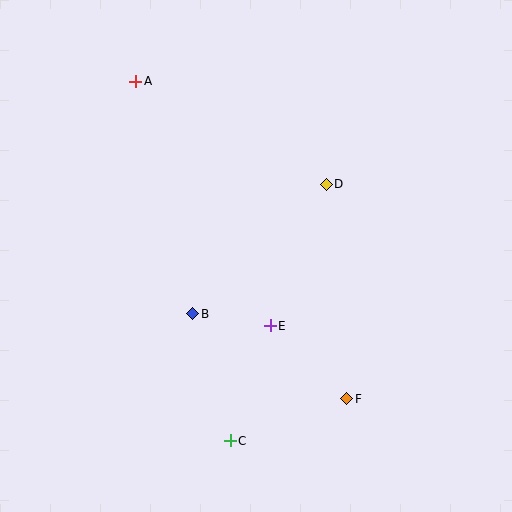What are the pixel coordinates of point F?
Point F is at (347, 399).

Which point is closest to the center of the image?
Point E at (270, 326) is closest to the center.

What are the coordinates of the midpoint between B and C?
The midpoint between B and C is at (212, 377).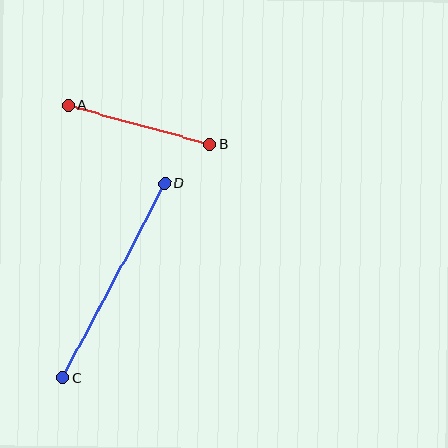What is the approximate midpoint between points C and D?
The midpoint is at approximately (114, 281) pixels.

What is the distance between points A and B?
The distance is approximately 146 pixels.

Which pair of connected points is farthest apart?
Points C and D are farthest apart.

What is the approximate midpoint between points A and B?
The midpoint is at approximately (139, 125) pixels.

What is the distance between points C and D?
The distance is approximately 219 pixels.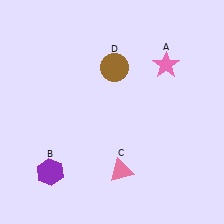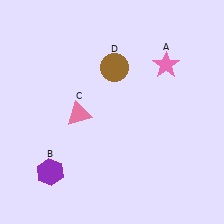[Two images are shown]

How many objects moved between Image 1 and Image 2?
1 object moved between the two images.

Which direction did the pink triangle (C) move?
The pink triangle (C) moved up.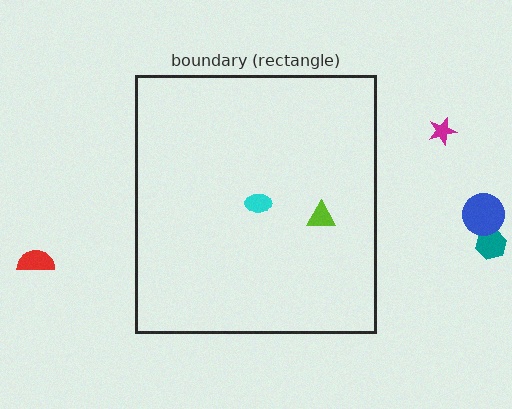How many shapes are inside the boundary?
2 inside, 4 outside.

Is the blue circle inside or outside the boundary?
Outside.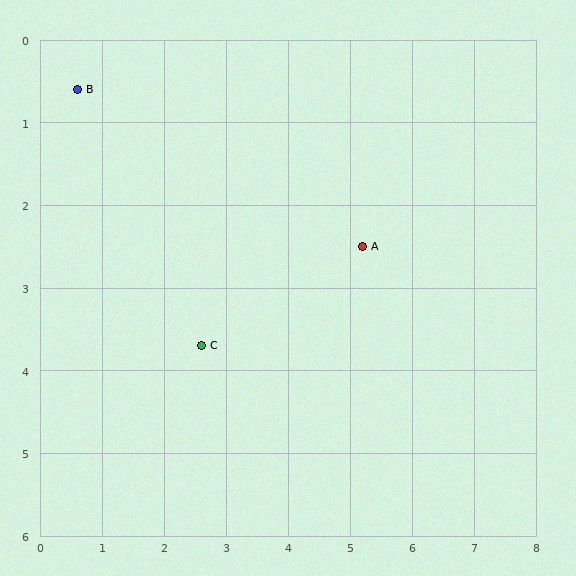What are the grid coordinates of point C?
Point C is at approximately (2.6, 3.7).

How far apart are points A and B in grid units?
Points A and B are about 5.0 grid units apart.